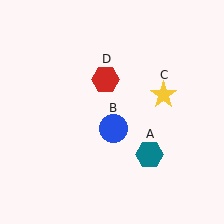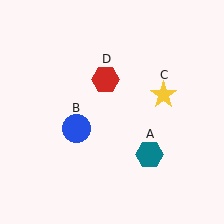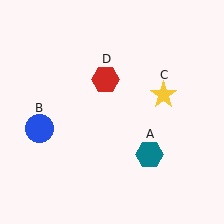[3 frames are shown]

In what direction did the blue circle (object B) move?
The blue circle (object B) moved left.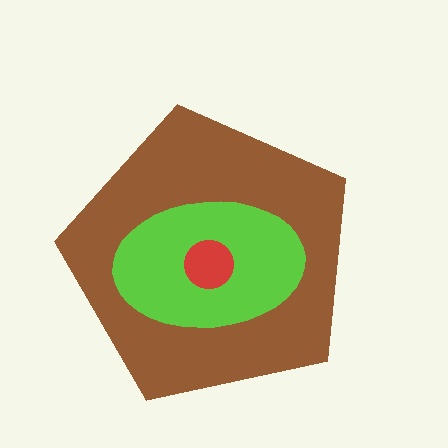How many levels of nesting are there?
3.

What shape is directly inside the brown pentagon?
The lime ellipse.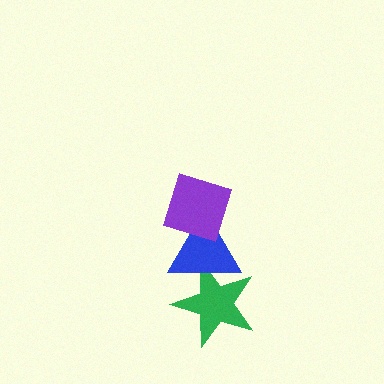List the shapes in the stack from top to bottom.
From top to bottom: the purple diamond, the blue triangle, the green star.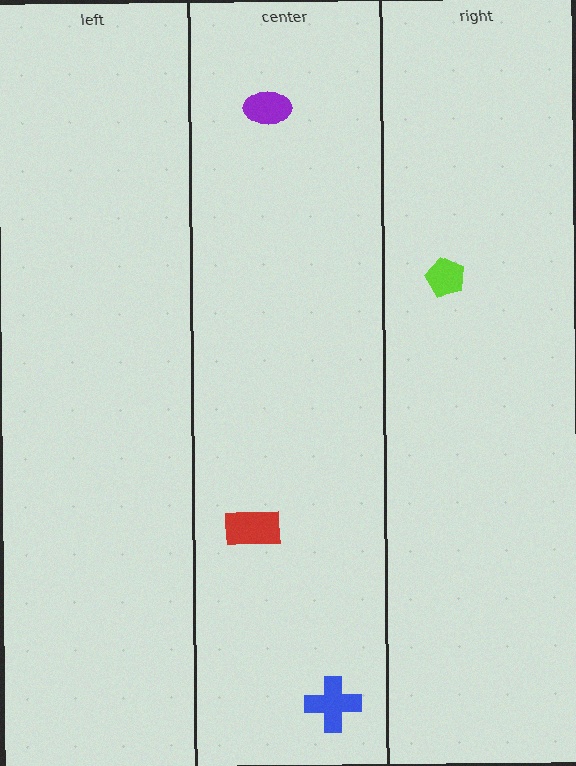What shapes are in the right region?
The lime pentagon.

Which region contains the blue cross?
The center region.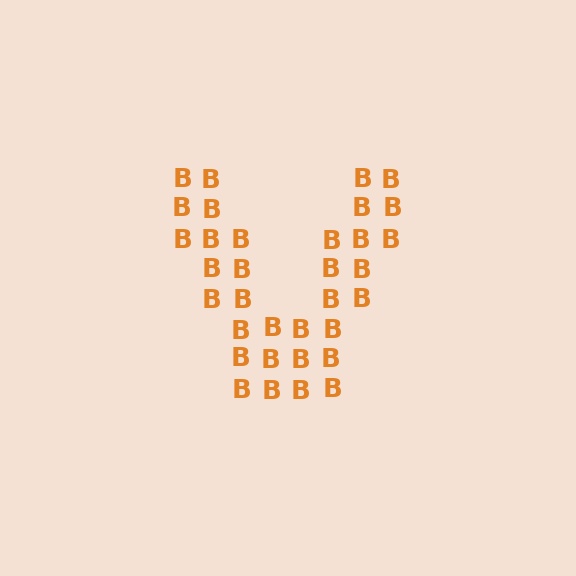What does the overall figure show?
The overall figure shows the letter V.